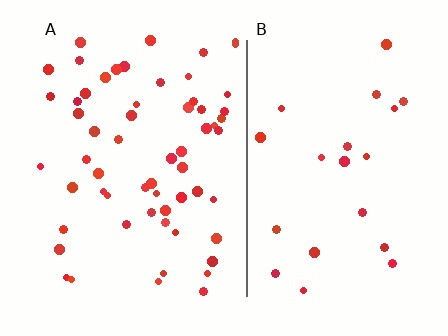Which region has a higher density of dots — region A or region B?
A (the left).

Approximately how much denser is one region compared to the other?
Approximately 2.7× — region A over region B.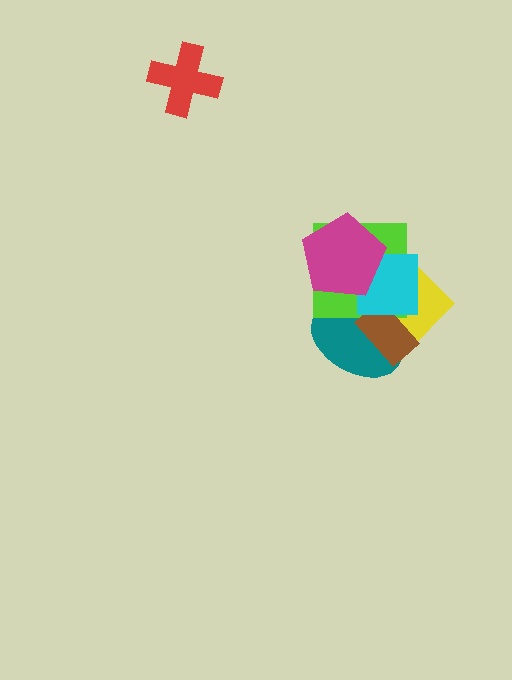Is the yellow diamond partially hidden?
Yes, it is partially covered by another shape.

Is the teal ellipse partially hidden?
Yes, it is partially covered by another shape.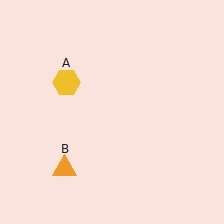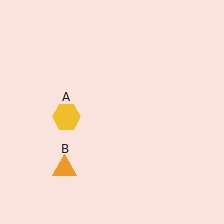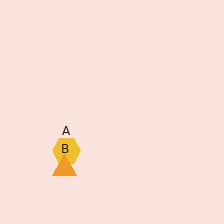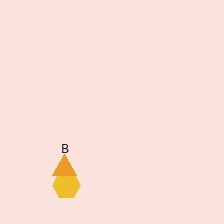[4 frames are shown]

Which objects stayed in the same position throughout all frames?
Orange triangle (object B) remained stationary.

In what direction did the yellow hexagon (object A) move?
The yellow hexagon (object A) moved down.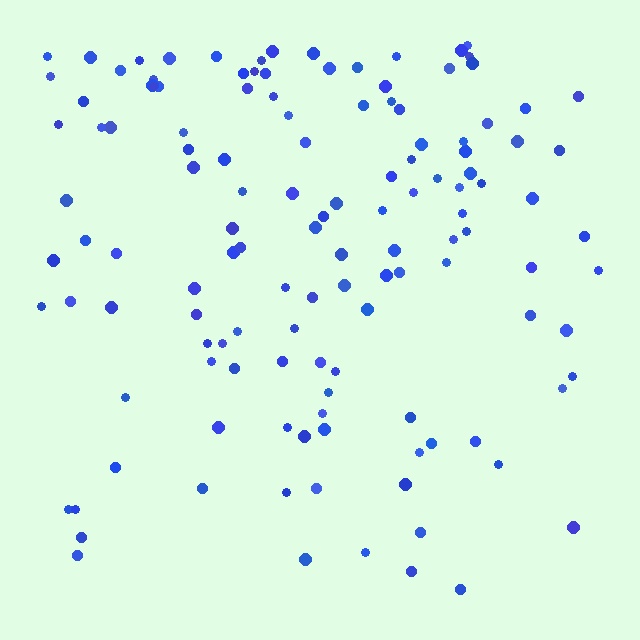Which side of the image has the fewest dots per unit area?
The bottom.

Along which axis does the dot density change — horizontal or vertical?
Vertical.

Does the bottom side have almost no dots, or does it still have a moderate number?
Still a moderate number, just noticeably fewer than the top.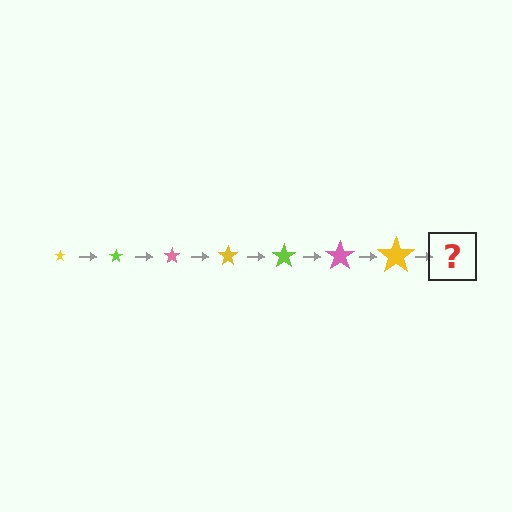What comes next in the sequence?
The next element should be a lime star, larger than the previous one.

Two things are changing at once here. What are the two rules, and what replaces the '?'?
The two rules are that the star grows larger each step and the color cycles through yellow, lime, and pink. The '?' should be a lime star, larger than the previous one.